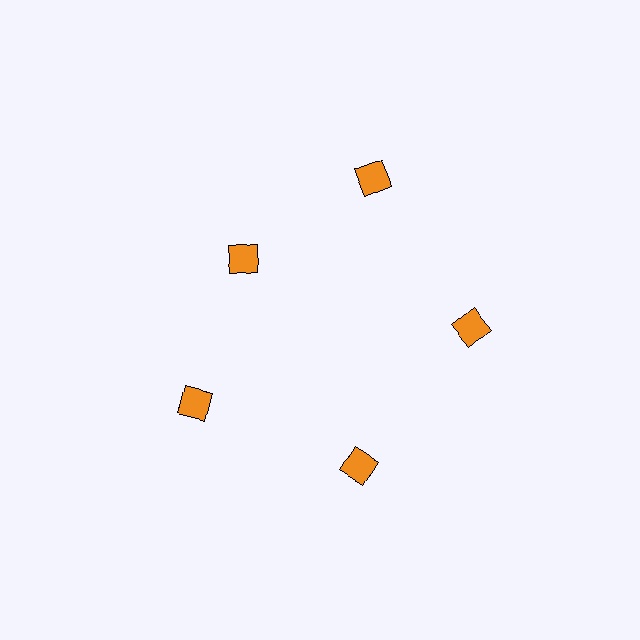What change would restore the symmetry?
The symmetry would be restored by moving it outward, back onto the ring so that all 5 squares sit at equal angles and equal distance from the center.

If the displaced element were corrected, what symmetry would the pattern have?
It would have 5-fold rotational symmetry — the pattern would map onto itself every 72 degrees.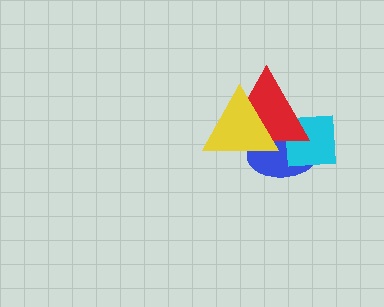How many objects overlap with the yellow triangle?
2 objects overlap with the yellow triangle.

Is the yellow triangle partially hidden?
No, no other shape covers it.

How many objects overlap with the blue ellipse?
3 objects overlap with the blue ellipse.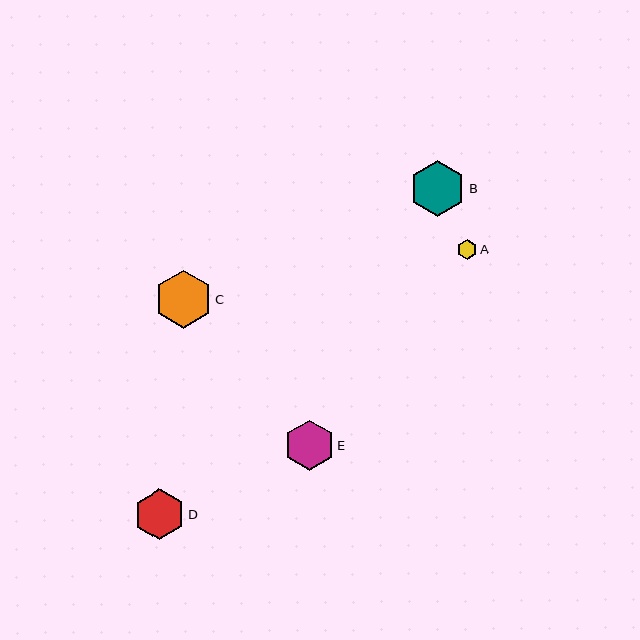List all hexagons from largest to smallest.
From largest to smallest: C, B, D, E, A.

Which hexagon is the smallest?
Hexagon A is the smallest with a size of approximately 20 pixels.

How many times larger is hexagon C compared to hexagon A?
Hexagon C is approximately 2.8 times the size of hexagon A.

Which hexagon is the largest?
Hexagon C is the largest with a size of approximately 58 pixels.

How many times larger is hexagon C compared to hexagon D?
Hexagon C is approximately 1.1 times the size of hexagon D.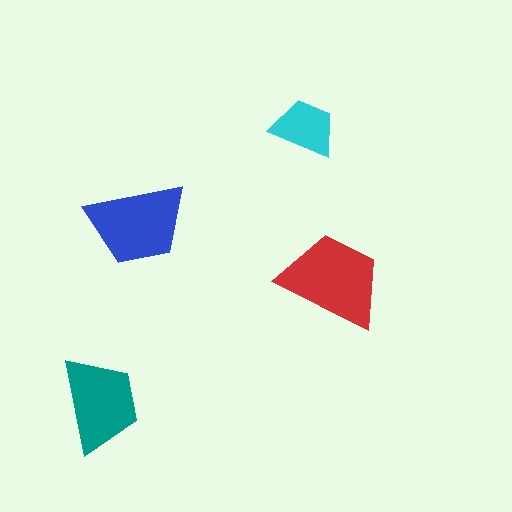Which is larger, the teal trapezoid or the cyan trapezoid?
The teal one.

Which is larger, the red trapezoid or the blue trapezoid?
The red one.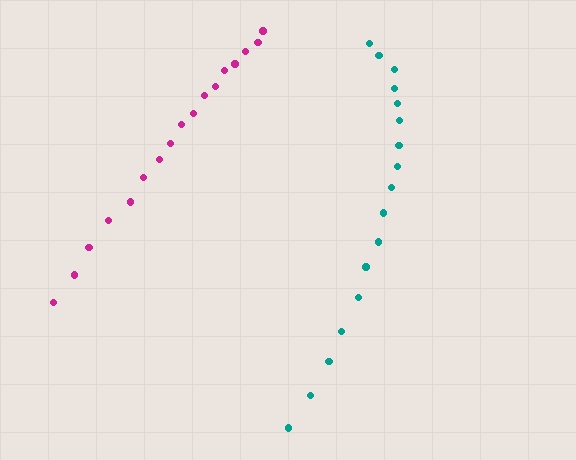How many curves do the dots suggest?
There are 2 distinct paths.